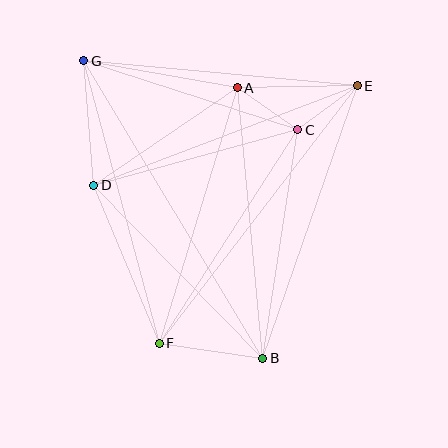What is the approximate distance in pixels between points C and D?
The distance between C and D is approximately 212 pixels.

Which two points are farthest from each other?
Points B and G are farthest from each other.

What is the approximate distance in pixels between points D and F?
The distance between D and F is approximately 171 pixels.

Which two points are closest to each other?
Points A and C are closest to each other.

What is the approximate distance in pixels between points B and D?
The distance between B and D is approximately 242 pixels.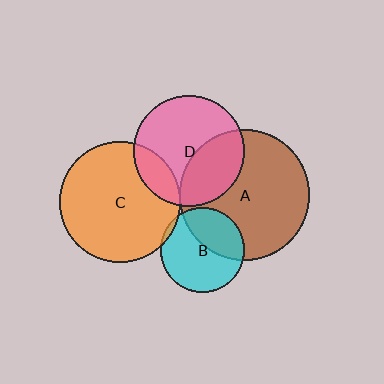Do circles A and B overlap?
Yes.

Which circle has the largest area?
Circle A (brown).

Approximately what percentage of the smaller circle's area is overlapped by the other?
Approximately 40%.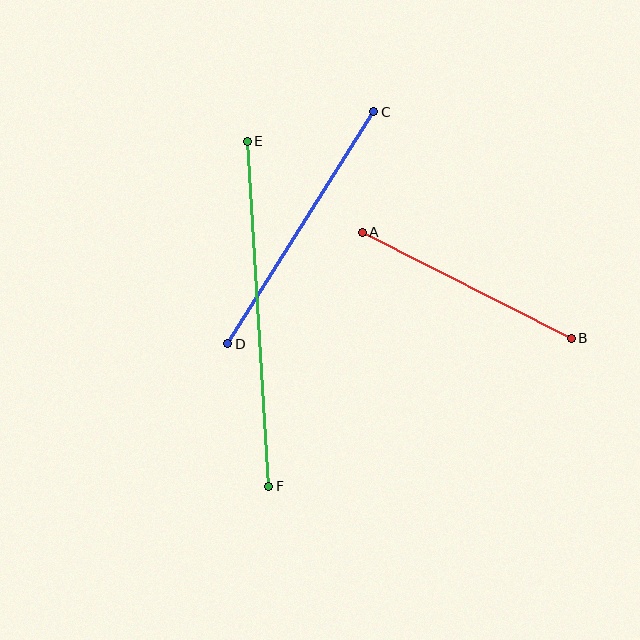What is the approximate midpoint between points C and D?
The midpoint is at approximately (301, 228) pixels.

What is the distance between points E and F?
The distance is approximately 346 pixels.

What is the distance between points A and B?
The distance is approximately 234 pixels.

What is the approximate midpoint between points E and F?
The midpoint is at approximately (258, 314) pixels.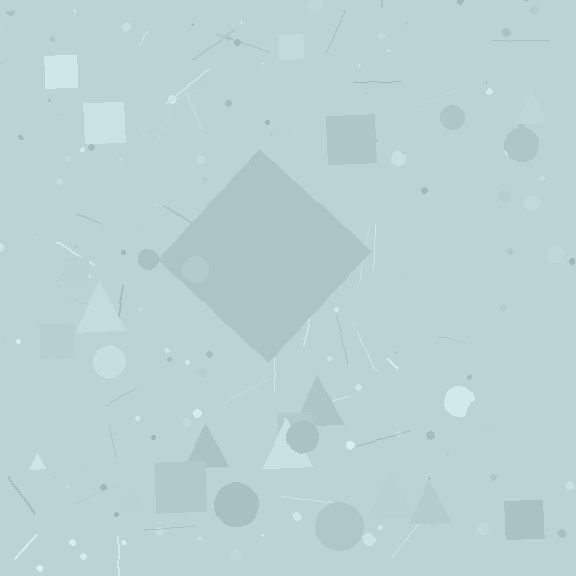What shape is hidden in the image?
A diamond is hidden in the image.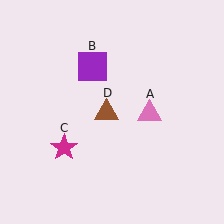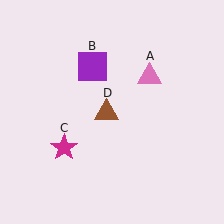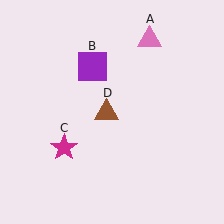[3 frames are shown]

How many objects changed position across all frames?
1 object changed position: pink triangle (object A).